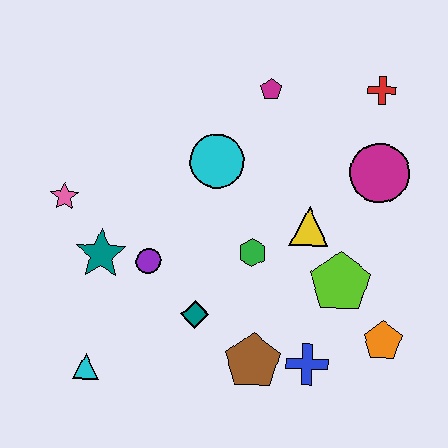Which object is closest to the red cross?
The magenta circle is closest to the red cross.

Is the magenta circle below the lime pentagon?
No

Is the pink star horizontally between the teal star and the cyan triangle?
No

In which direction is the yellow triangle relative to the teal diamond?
The yellow triangle is to the right of the teal diamond.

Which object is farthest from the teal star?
The red cross is farthest from the teal star.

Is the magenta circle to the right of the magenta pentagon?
Yes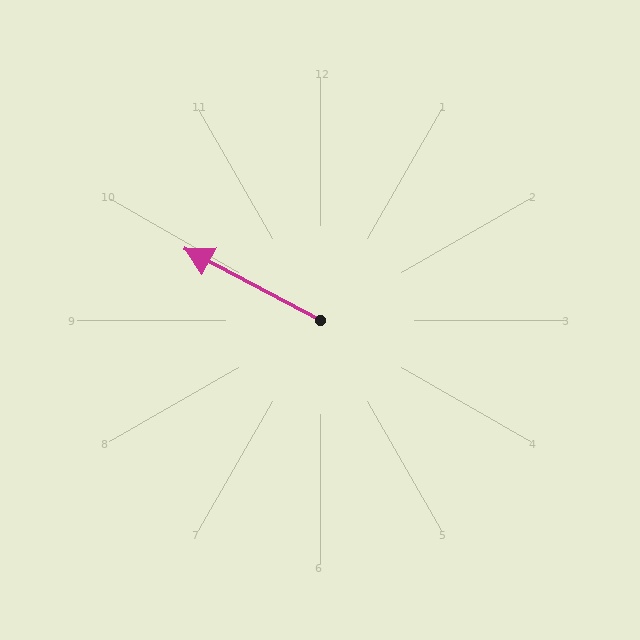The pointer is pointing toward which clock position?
Roughly 10 o'clock.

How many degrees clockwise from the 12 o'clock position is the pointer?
Approximately 298 degrees.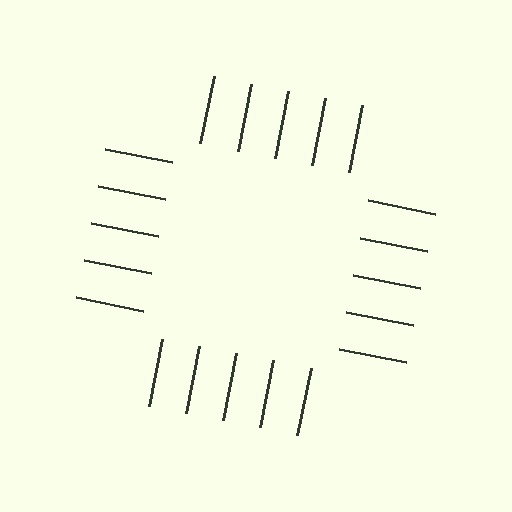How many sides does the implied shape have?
4 sides — the line-ends trace a square.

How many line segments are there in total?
20 — 5 along each of the 4 edges.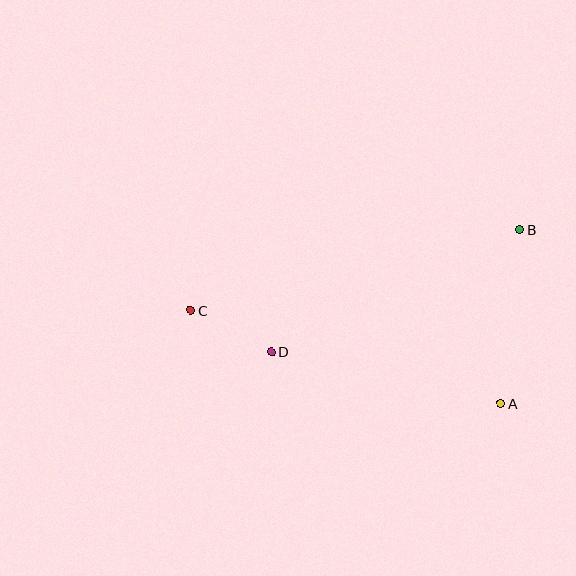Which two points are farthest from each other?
Points B and C are farthest from each other.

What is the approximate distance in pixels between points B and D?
The distance between B and D is approximately 277 pixels.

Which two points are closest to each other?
Points C and D are closest to each other.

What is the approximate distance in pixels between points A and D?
The distance between A and D is approximately 236 pixels.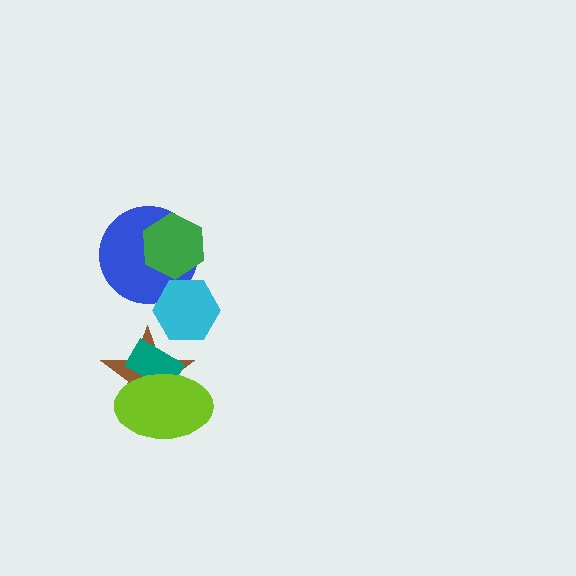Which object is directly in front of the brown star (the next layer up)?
The teal rectangle is directly in front of the brown star.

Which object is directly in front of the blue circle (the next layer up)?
The cyan hexagon is directly in front of the blue circle.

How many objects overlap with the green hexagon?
1 object overlaps with the green hexagon.